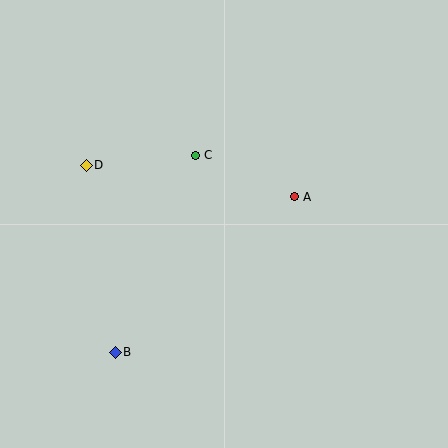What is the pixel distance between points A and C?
The distance between A and C is 107 pixels.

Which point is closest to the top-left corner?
Point D is closest to the top-left corner.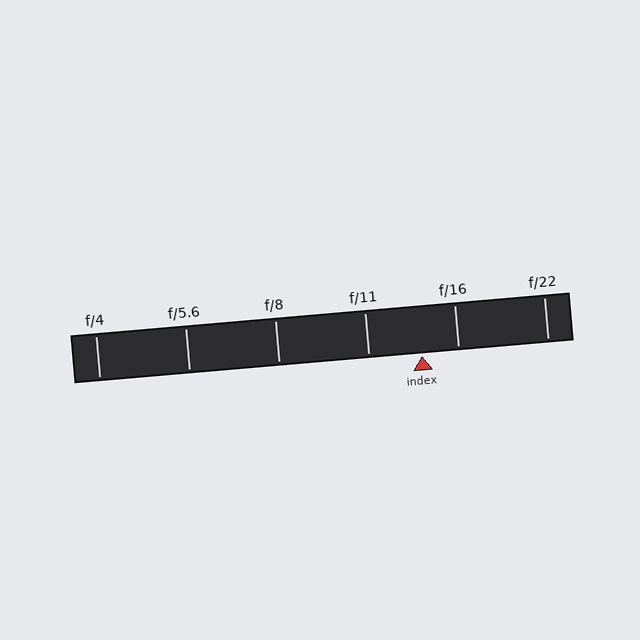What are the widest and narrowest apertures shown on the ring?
The widest aperture shown is f/4 and the narrowest is f/22.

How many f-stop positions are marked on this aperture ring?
There are 6 f-stop positions marked.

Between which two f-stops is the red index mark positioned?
The index mark is between f/11 and f/16.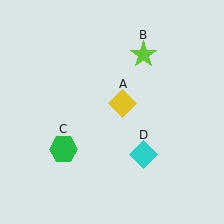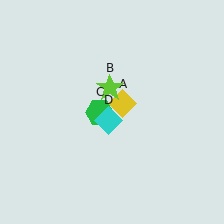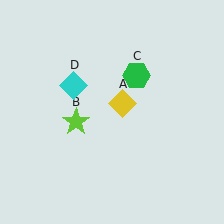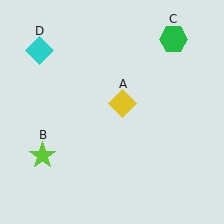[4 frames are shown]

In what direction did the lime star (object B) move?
The lime star (object B) moved down and to the left.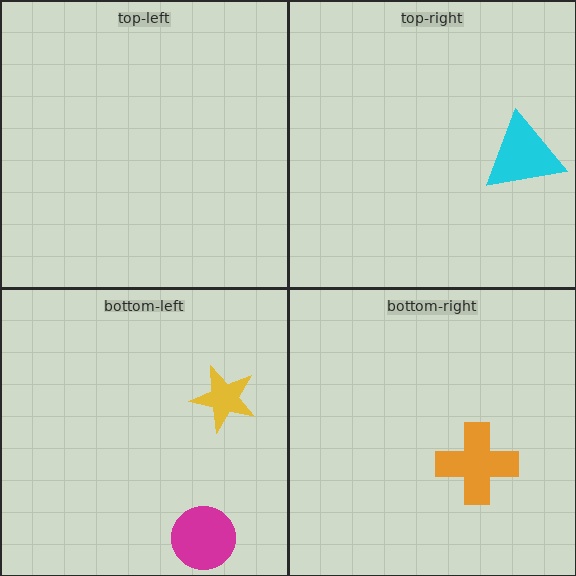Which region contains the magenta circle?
The bottom-left region.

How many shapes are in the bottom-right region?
1.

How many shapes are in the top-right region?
1.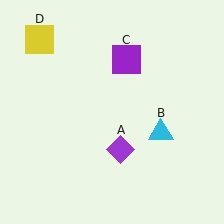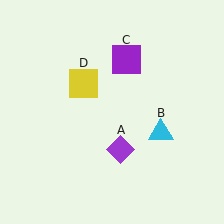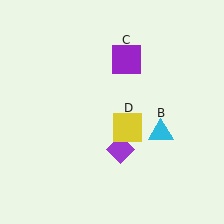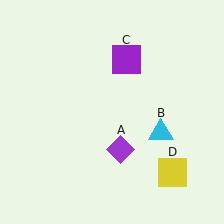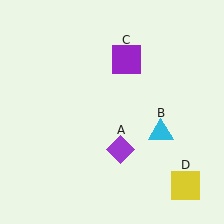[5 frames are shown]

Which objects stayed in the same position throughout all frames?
Purple diamond (object A) and cyan triangle (object B) and purple square (object C) remained stationary.